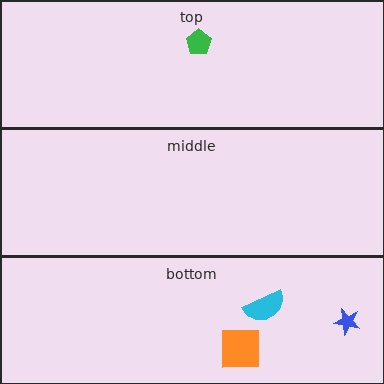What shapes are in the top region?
The green pentagon.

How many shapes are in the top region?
1.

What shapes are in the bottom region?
The orange square, the cyan semicircle, the blue star.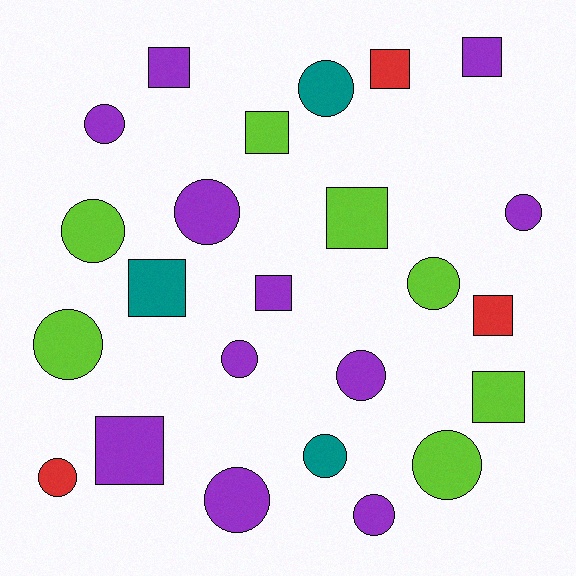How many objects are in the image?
There are 24 objects.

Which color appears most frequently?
Purple, with 11 objects.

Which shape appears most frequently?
Circle, with 14 objects.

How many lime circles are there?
There are 4 lime circles.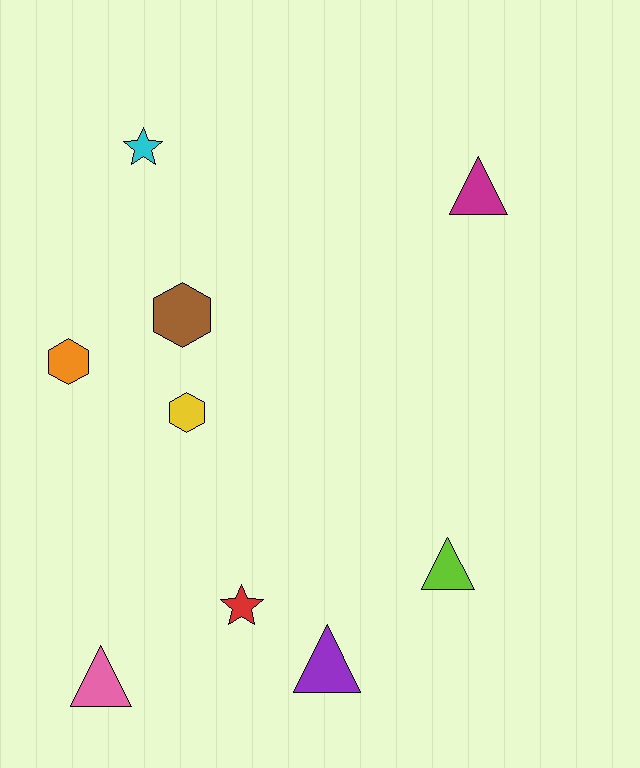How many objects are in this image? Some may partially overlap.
There are 9 objects.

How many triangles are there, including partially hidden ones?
There are 4 triangles.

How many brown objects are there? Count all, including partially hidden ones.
There is 1 brown object.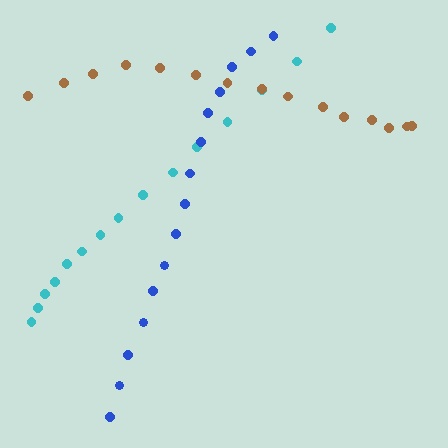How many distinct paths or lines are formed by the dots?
There are 3 distinct paths.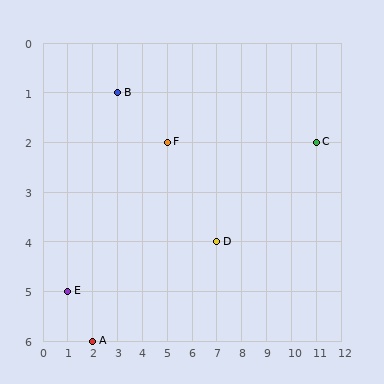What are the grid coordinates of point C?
Point C is at grid coordinates (11, 2).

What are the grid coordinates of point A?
Point A is at grid coordinates (2, 6).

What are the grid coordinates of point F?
Point F is at grid coordinates (5, 2).